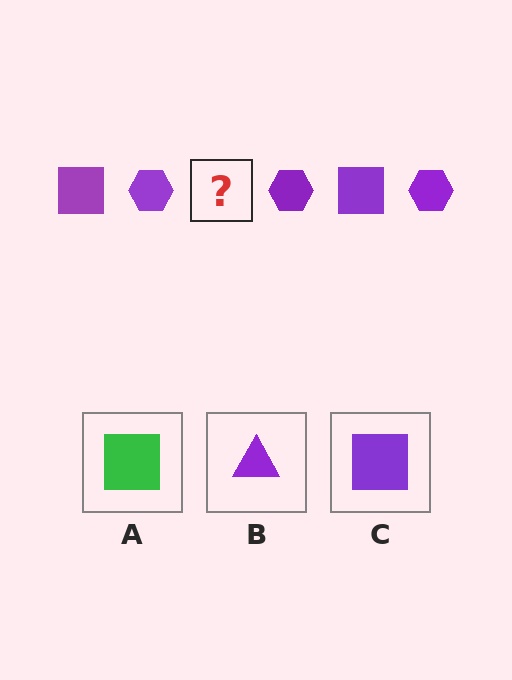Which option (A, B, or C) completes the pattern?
C.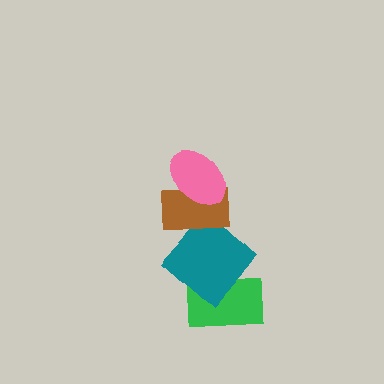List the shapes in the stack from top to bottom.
From top to bottom: the pink ellipse, the brown rectangle, the teal diamond, the green rectangle.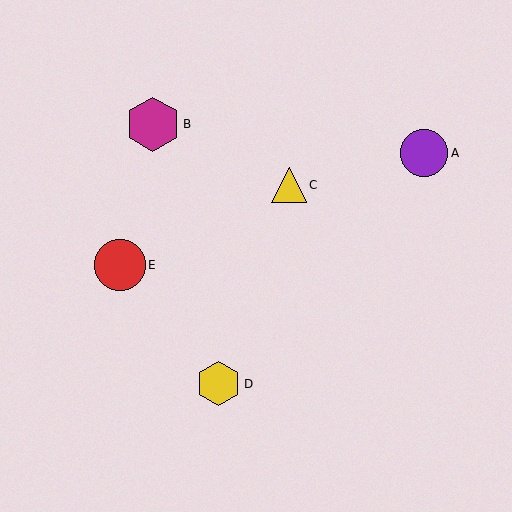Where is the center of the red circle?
The center of the red circle is at (120, 265).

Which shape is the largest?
The magenta hexagon (labeled B) is the largest.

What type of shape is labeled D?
Shape D is a yellow hexagon.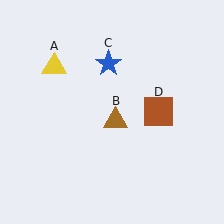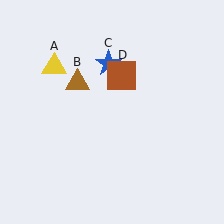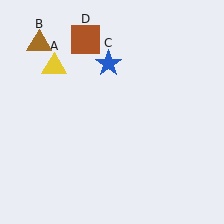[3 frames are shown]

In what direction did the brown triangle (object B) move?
The brown triangle (object B) moved up and to the left.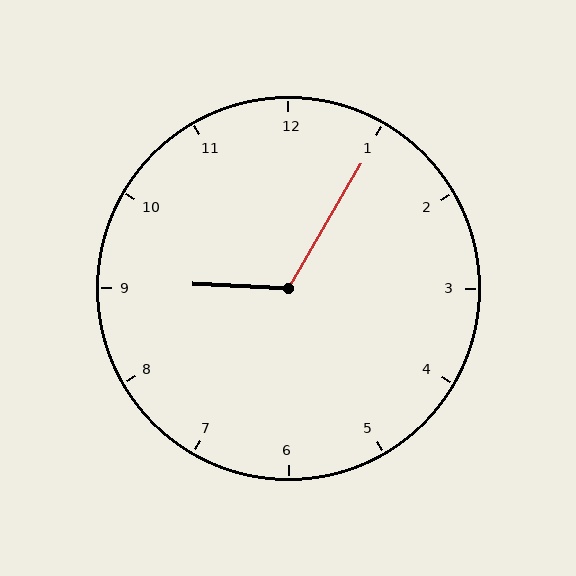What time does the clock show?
9:05.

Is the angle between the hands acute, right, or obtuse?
It is obtuse.